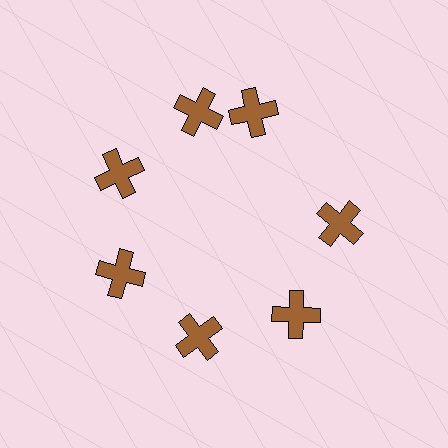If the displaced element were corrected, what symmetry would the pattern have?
It would have 7-fold rotational symmetry — the pattern would map onto itself every 51 degrees.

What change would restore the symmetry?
The symmetry would be restored by rotating it back into even spacing with its neighbors so that all 7 crosses sit at equal angles and equal distance from the center.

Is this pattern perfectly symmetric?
No. The 7 brown crosses are arranged in a ring, but one element near the 1 o'clock position is rotated out of alignment along the ring, breaking the 7-fold rotational symmetry.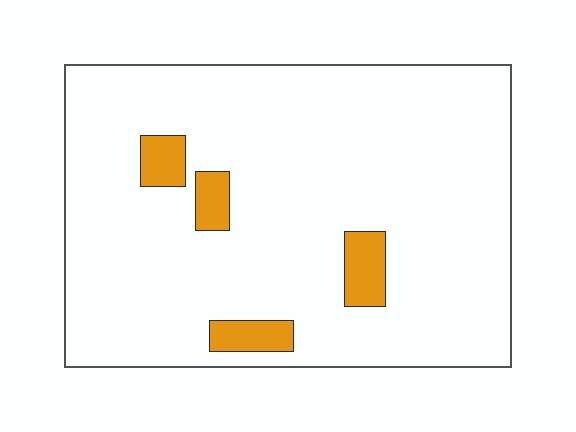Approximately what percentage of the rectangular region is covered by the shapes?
Approximately 10%.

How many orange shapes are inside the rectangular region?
4.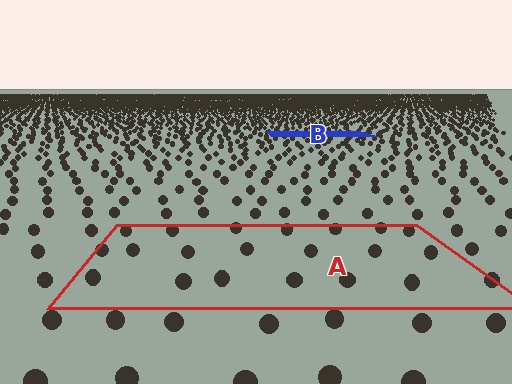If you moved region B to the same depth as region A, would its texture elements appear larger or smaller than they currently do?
They would appear larger. At a closer depth, the same texture elements are projected at a bigger on-screen size.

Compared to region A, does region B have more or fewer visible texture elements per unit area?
Region B has more texture elements per unit area — they are packed more densely because it is farther away.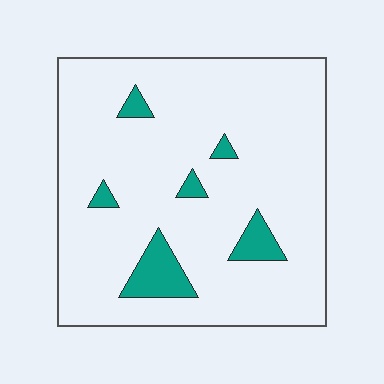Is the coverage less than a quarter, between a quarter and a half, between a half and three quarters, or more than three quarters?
Less than a quarter.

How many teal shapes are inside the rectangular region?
6.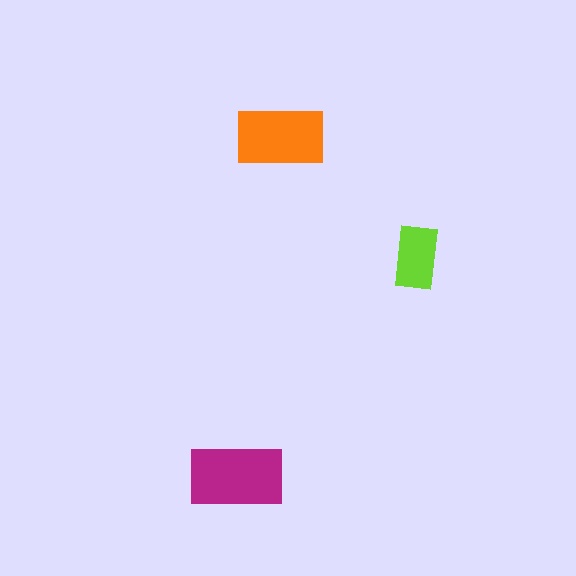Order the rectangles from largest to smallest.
the magenta one, the orange one, the lime one.